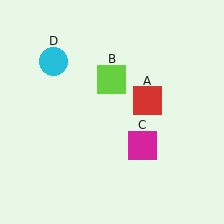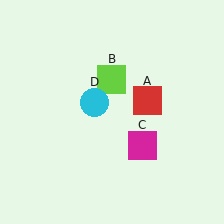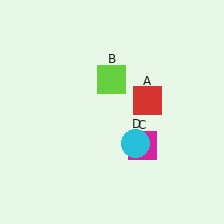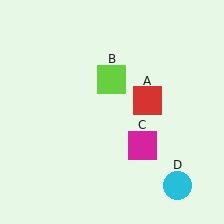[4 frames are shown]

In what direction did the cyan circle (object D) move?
The cyan circle (object D) moved down and to the right.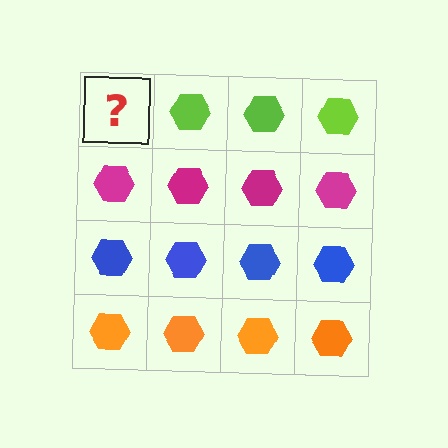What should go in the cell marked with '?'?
The missing cell should contain a lime hexagon.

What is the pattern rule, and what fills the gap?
The rule is that each row has a consistent color. The gap should be filled with a lime hexagon.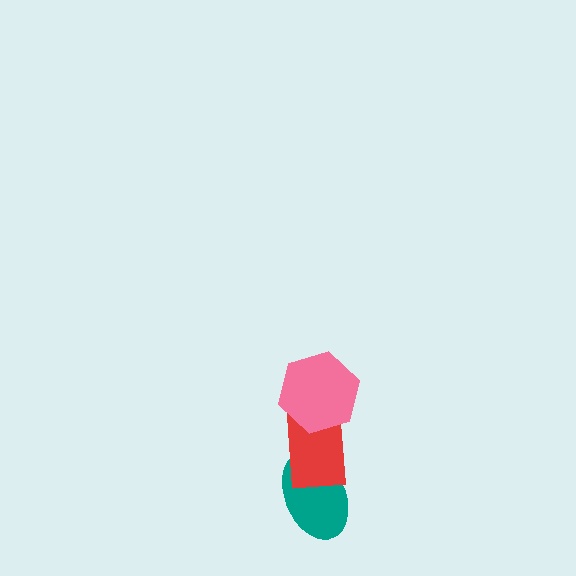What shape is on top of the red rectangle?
The pink hexagon is on top of the red rectangle.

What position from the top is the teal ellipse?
The teal ellipse is 3rd from the top.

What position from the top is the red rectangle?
The red rectangle is 2nd from the top.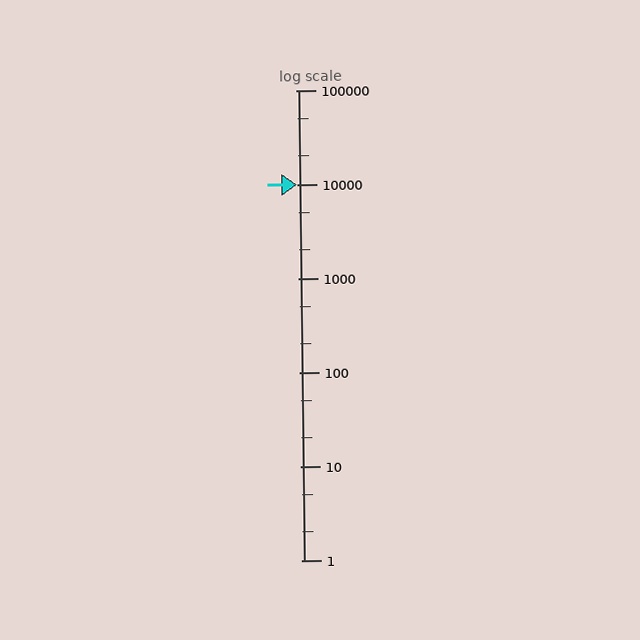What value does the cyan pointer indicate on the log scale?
The pointer indicates approximately 10000.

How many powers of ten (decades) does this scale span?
The scale spans 5 decades, from 1 to 100000.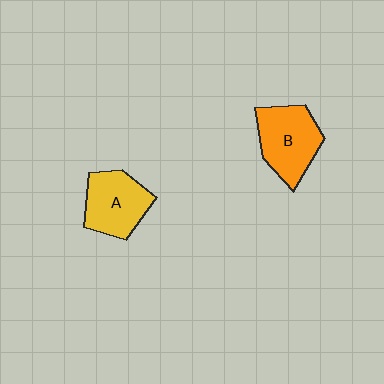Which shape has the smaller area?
Shape A (yellow).